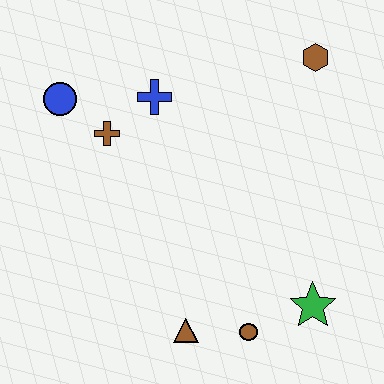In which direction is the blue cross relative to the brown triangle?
The blue cross is above the brown triangle.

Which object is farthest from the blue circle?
The green star is farthest from the blue circle.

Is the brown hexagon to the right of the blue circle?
Yes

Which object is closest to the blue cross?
The brown cross is closest to the blue cross.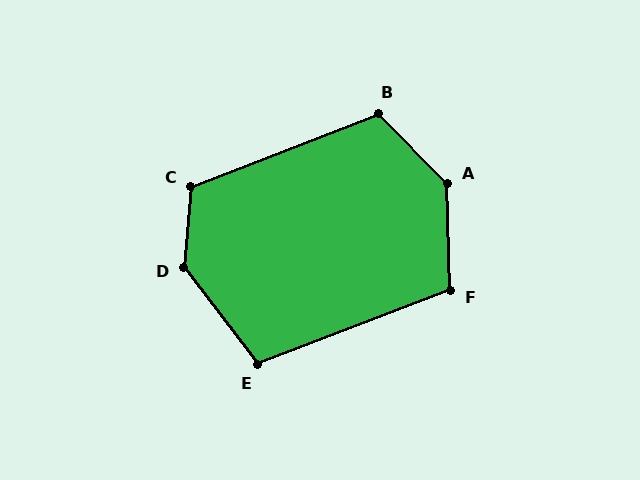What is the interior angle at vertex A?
Approximately 137 degrees (obtuse).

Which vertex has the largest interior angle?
D, at approximately 137 degrees.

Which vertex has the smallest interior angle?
E, at approximately 106 degrees.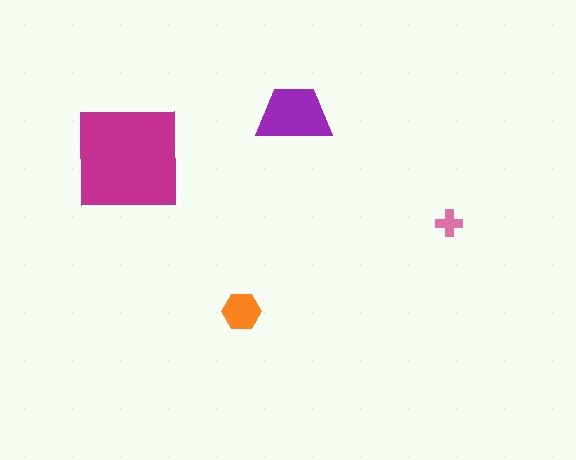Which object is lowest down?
The orange hexagon is bottommost.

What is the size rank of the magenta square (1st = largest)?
1st.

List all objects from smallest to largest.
The pink cross, the orange hexagon, the purple trapezoid, the magenta square.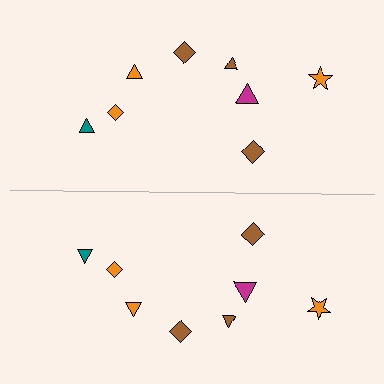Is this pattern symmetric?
Yes, this pattern has bilateral (reflection) symmetry.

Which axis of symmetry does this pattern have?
The pattern has a horizontal axis of symmetry running through the center of the image.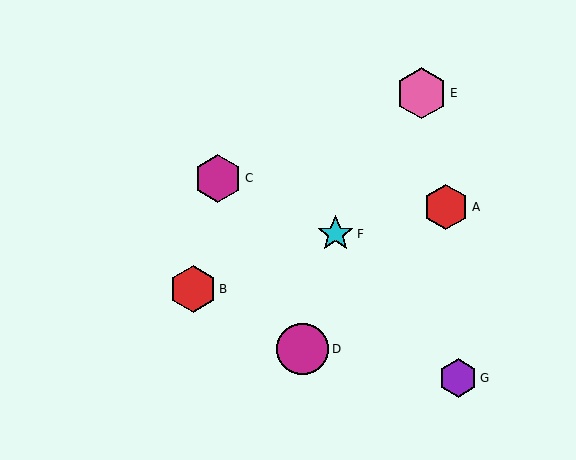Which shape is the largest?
The magenta circle (labeled D) is the largest.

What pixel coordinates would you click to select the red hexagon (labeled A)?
Click at (446, 207) to select the red hexagon A.